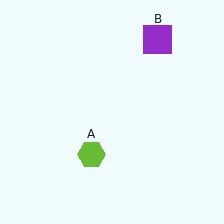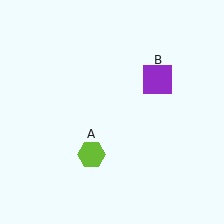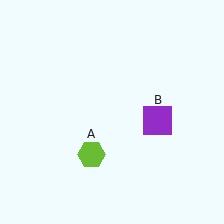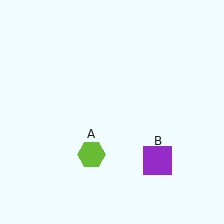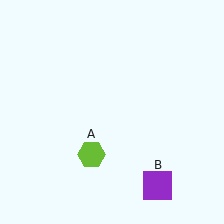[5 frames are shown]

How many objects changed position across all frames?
1 object changed position: purple square (object B).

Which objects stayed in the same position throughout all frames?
Lime hexagon (object A) remained stationary.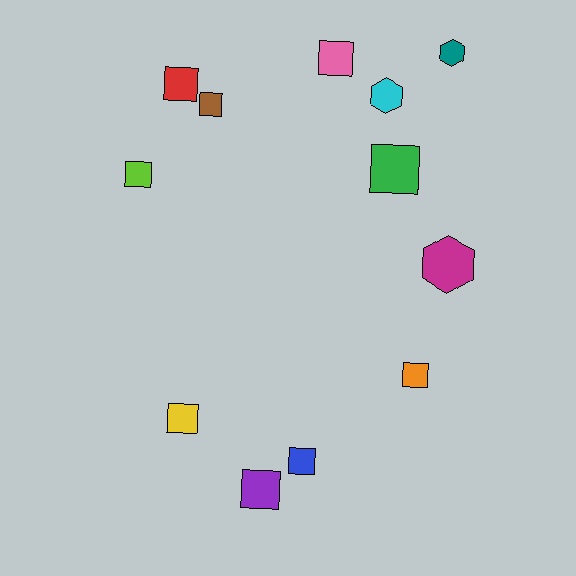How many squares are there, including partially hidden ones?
There are 9 squares.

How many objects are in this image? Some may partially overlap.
There are 12 objects.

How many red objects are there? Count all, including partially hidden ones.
There is 1 red object.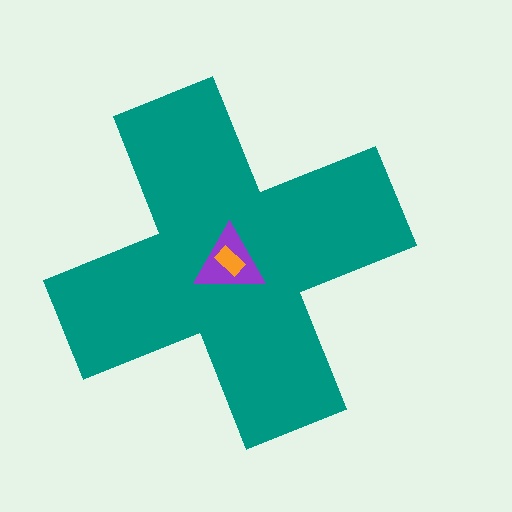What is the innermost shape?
The orange rectangle.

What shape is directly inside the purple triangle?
The orange rectangle.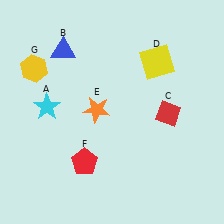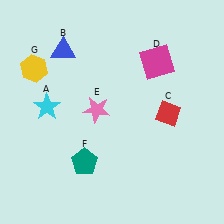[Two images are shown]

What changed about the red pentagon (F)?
In Image 1, F is red. In Image 2, it changed to teal.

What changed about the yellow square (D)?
In Image 1, D is yellow. In Image 2, it changed to magenta.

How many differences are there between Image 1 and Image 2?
There are 3 differences between the two images.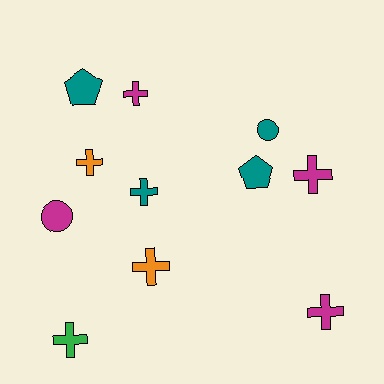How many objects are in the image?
There are 11 objects.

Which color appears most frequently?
Teal, with 4 objects.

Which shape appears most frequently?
Cross, with 7 objects.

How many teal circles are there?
There is 1 teal circle.